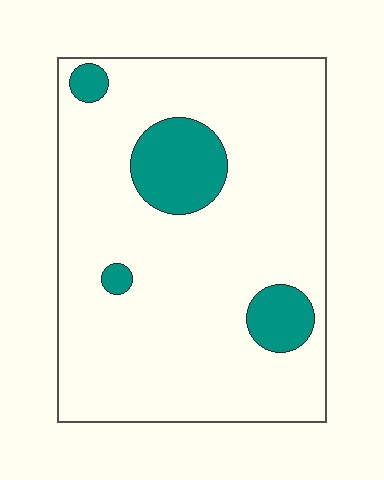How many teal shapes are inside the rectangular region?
4.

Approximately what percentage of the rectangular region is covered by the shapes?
Approximately 15%.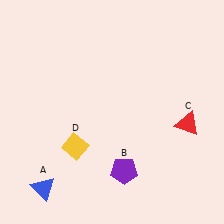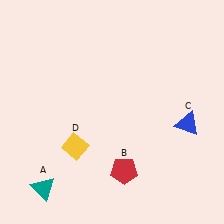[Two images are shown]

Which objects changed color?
A changed from blue to teal. B changed from purple to red. C changed from red to blue.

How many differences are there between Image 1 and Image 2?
There are 3 differences between the two images.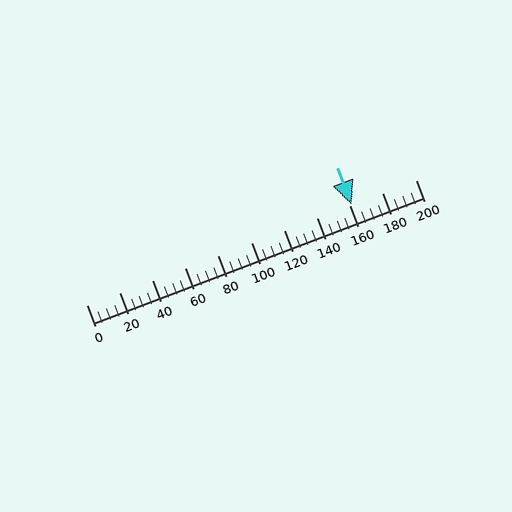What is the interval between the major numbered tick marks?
The major tick marks are spaced 20 units apart.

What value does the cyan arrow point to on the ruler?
The cyan arrow points to approximately 161.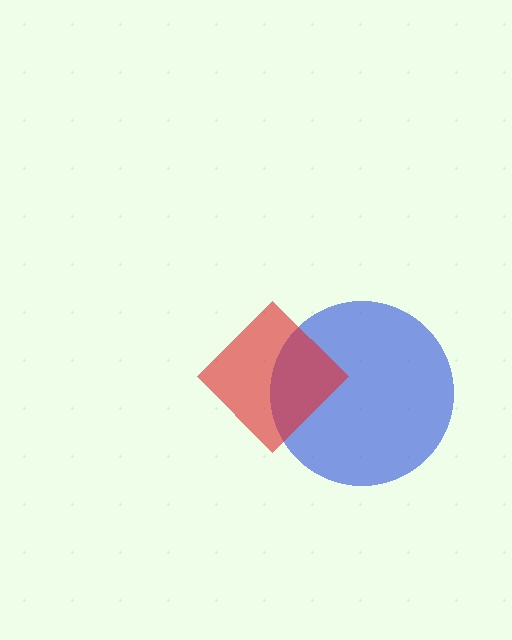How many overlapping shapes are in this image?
There are 2 overlapping shapes in the image.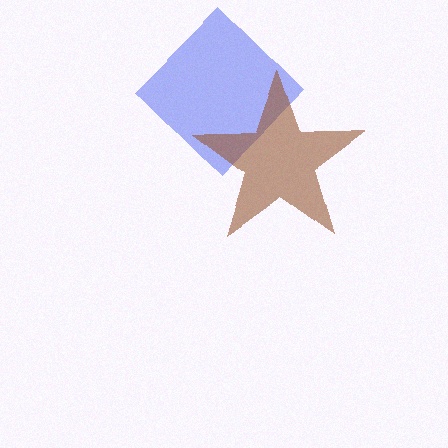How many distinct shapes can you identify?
There are 2 distinct shapes: a blue diamond, a brown star.